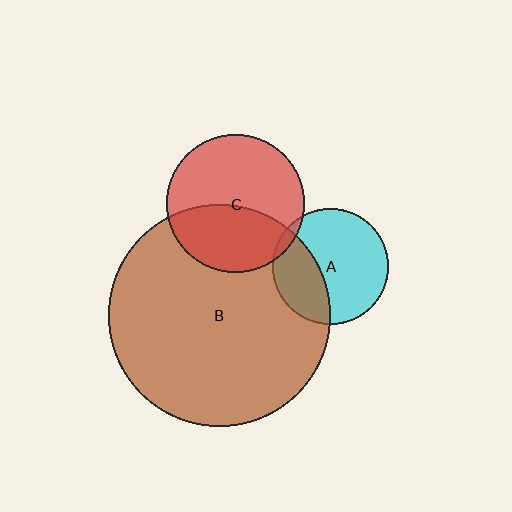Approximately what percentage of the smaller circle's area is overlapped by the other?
Approximately 35%.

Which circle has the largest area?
Circle B (brown).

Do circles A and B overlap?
Yes.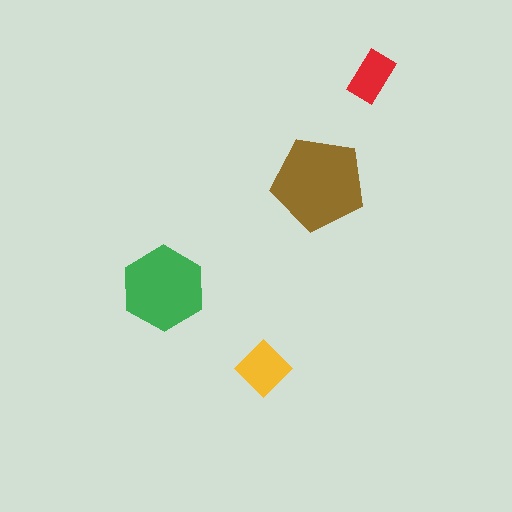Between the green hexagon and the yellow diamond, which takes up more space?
The green hexagon.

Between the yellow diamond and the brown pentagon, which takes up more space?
The brown pentagon.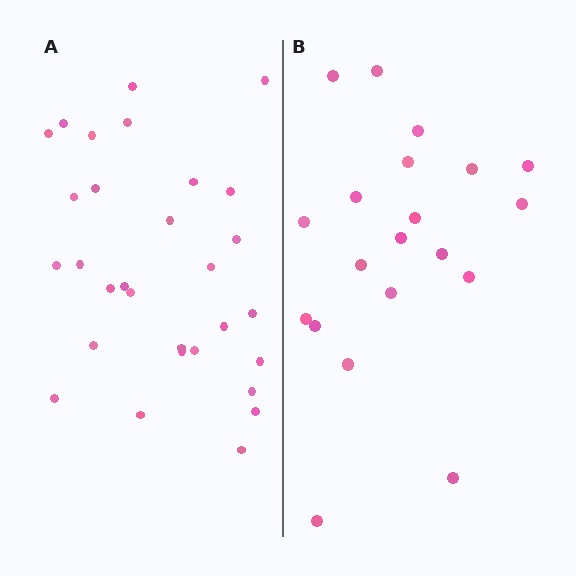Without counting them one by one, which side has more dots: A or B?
Region A (the left region) has more dots.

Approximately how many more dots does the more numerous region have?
Region A has roughly 10 or so more dots than region B.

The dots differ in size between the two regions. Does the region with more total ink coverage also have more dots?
No. Region B has more total ink coverage because its dots are larger, but region A actually contains more individual dots. Total area can be misleading — the number of items is what matters here.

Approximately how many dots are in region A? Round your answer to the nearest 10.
About 30 dots.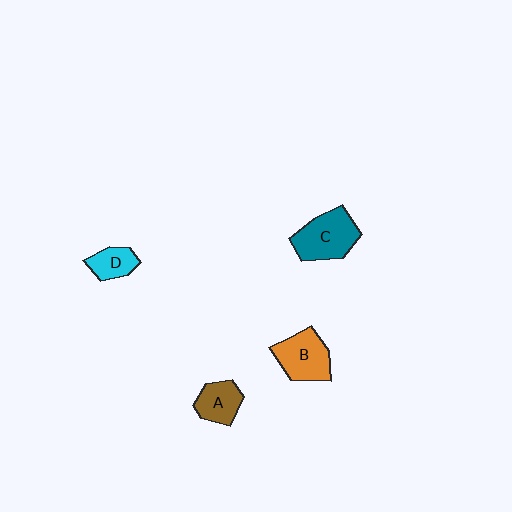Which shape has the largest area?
Shape C (teal).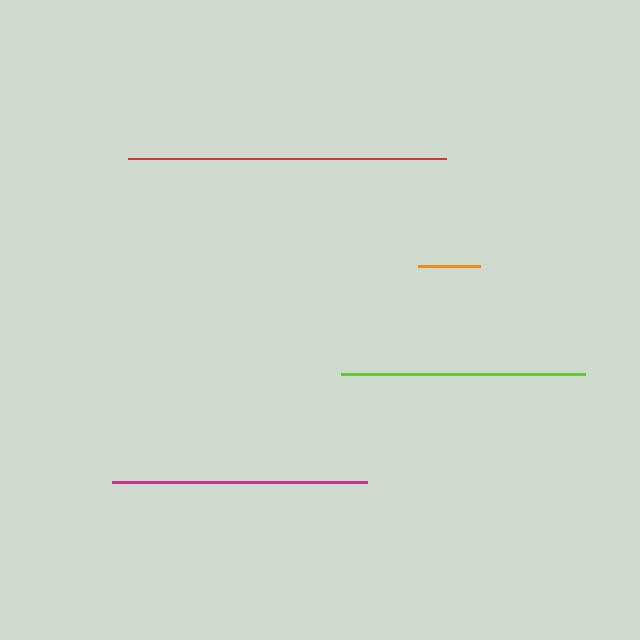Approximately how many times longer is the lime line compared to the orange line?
The lime line is approximately 4.0 times the length of the orange line.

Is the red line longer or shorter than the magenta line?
The red line is longer than the magenta line.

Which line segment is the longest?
The red line is the longest at approximately 318 pixels.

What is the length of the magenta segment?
The magenta segment is approximately 254 pixels long.